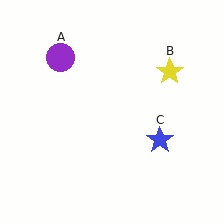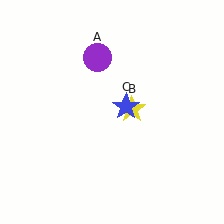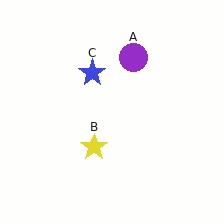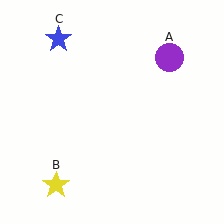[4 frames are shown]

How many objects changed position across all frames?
3 objects changed position: purple circle (object A), yellow star (object B), blue star (object C).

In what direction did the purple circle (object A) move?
The purple circle (object A) moved right.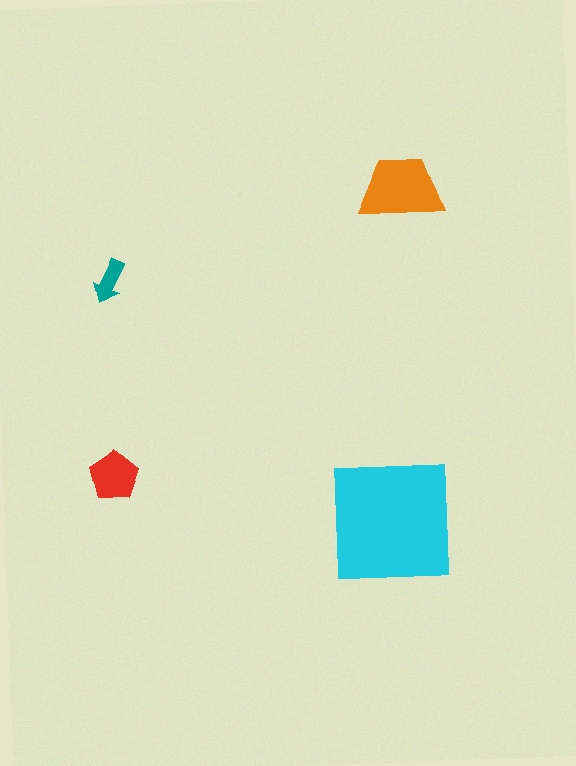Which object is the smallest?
The teal arrow.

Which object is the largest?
The cyan square.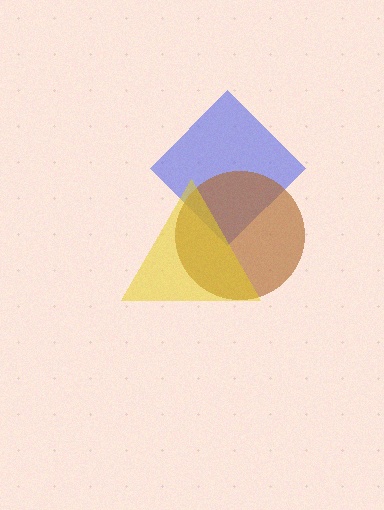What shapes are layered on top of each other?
The layered shapes are: a blue diamond, a brown circle, a yellow triangle.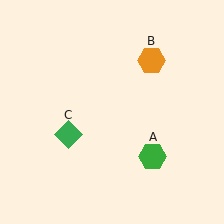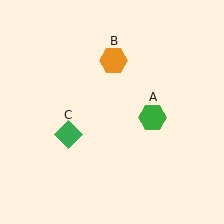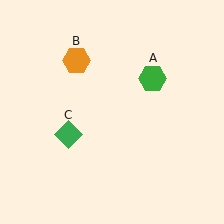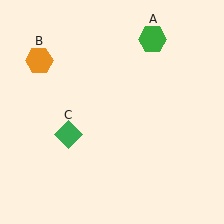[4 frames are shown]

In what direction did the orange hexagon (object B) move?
The orange hexagon (object B) moved left.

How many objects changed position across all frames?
2 objects changed position: green hexagon (object A), orange hexagon (object B).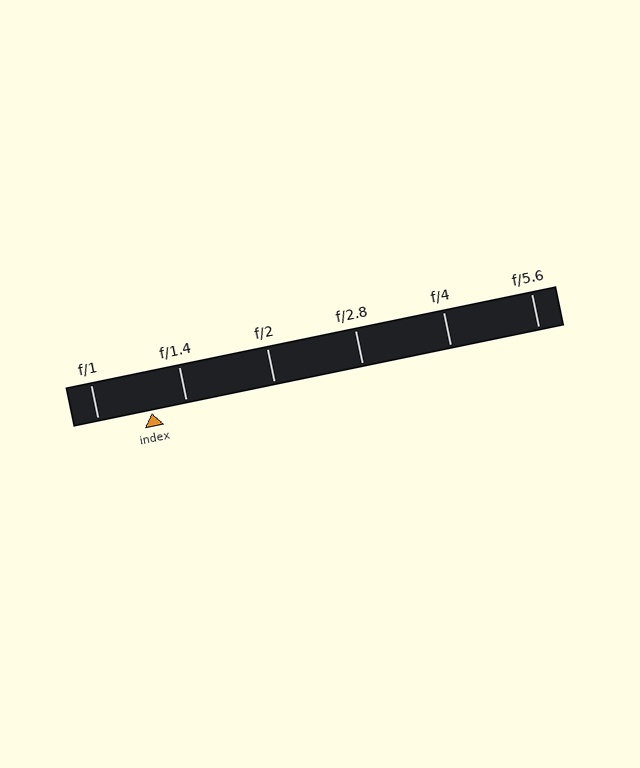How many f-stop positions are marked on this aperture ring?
There are 6 f-stop positions marked.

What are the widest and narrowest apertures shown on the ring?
The widest aperture shown is f/1 and the narrowest is f/5.6.